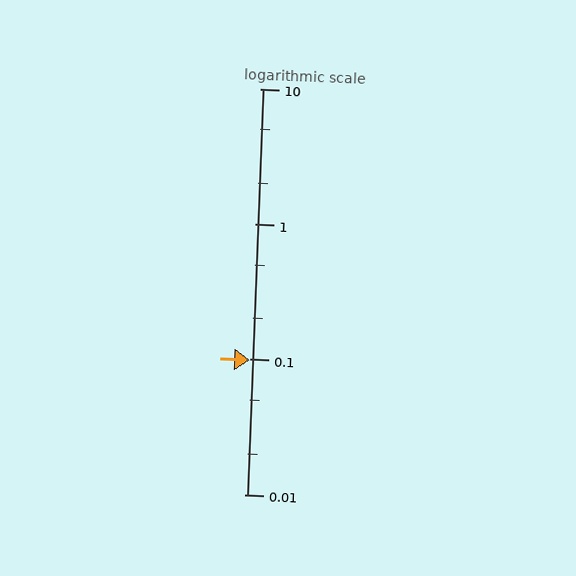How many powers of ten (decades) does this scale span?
The scale spans 3 decades, from 0.01 to 10.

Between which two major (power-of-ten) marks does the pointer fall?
The pointer is between 0.01 and 0.1.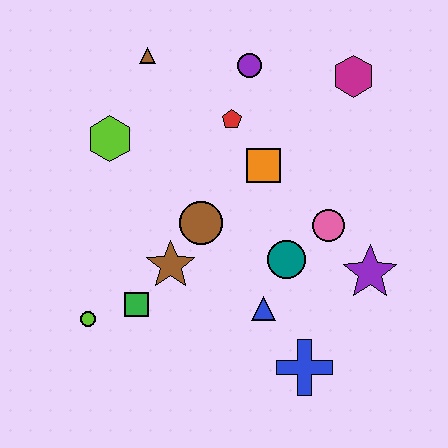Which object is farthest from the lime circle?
The magenta hexagon is farthest from the lime circle.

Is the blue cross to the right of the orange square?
Yes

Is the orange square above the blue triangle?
Yes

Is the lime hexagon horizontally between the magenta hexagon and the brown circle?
No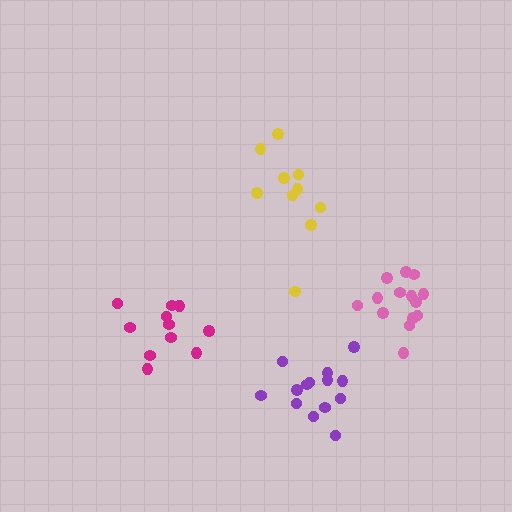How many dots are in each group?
Group 1: 14 dots, Group 2: 14 dots, Group 3: 11 dots, Group 4: 10 dots (49 total).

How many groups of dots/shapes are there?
There are 4 groups.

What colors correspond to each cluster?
The clusters are colored: pink, purple, magenta, yellow.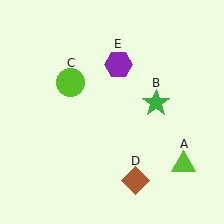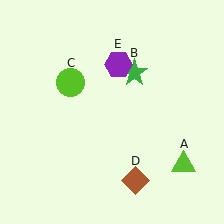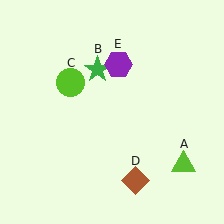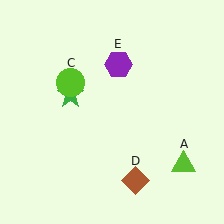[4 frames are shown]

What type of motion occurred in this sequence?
The green star (object B) rotated counterclockwise around the center of the scene.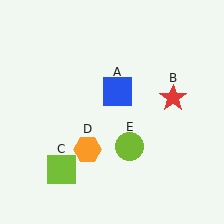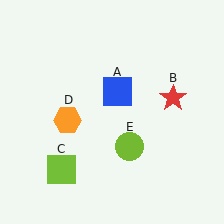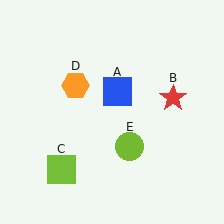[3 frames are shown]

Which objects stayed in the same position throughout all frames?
Blue square (object A) and red star (object B) and lime square (object C) and lime circle (object E) remained stationary.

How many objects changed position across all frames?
1 object changed position: orange hexagon (object D).